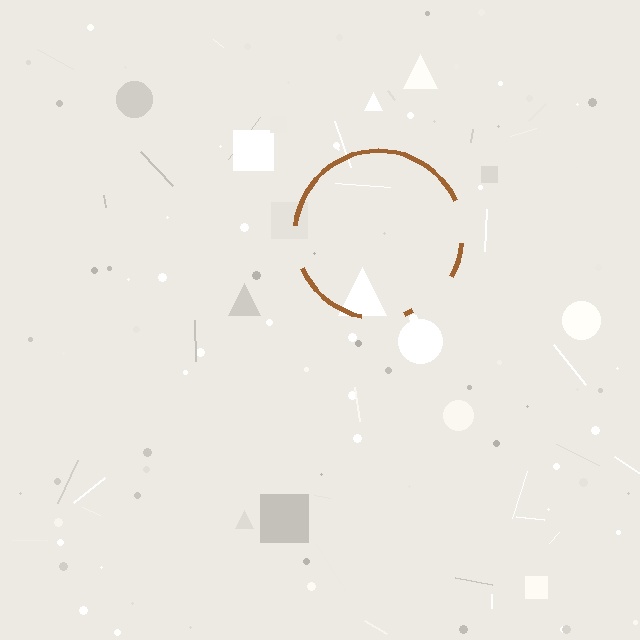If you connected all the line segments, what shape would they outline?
They would outline a circle.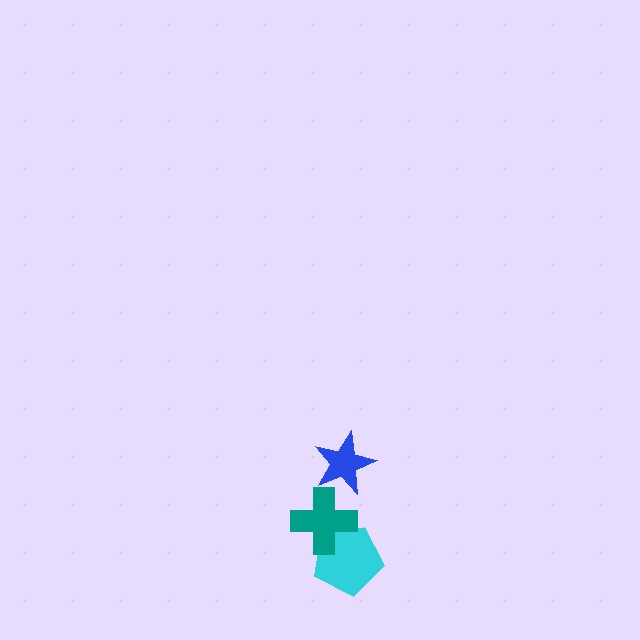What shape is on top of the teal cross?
The blue star is on top of the teal cross.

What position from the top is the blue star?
The blue star is 1st from the top.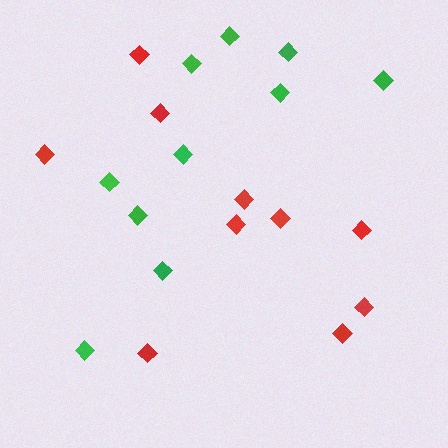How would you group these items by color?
There are 2 groups: one group of red diamonds (10) and one group of green diamonds (10).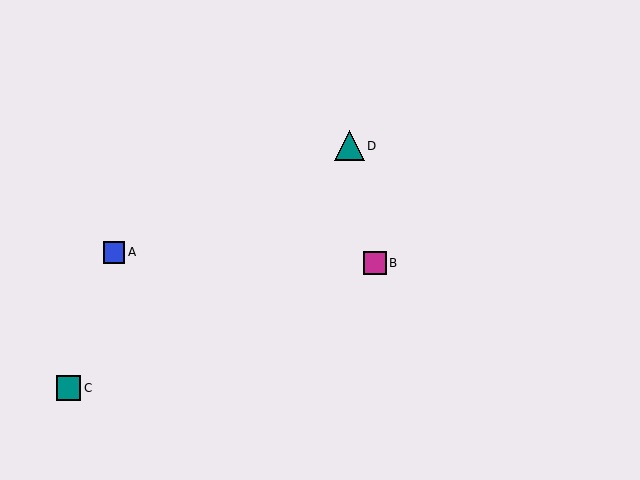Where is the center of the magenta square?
The center of the magenta square is at (375, 263).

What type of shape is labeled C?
Shape C is a teal square.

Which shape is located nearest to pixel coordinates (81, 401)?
The teal square (labeled C) at (69, 388) is nearest to that location.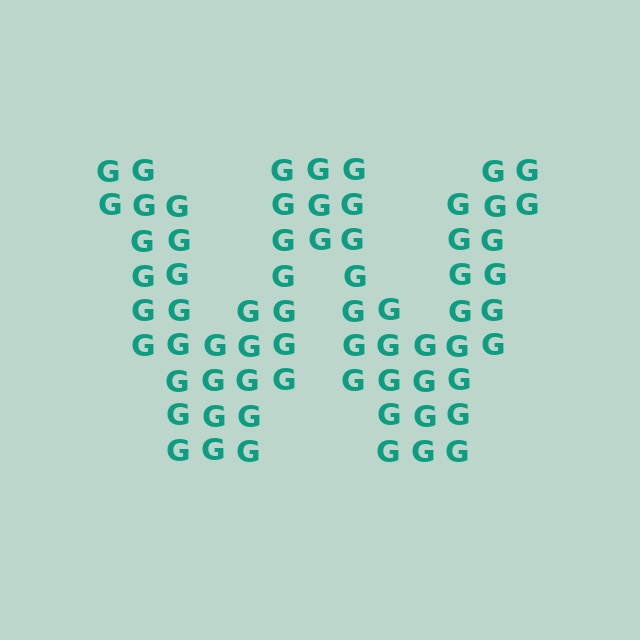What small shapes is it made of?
It is made of small letter G's.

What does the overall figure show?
The overall figure shows the letter W.